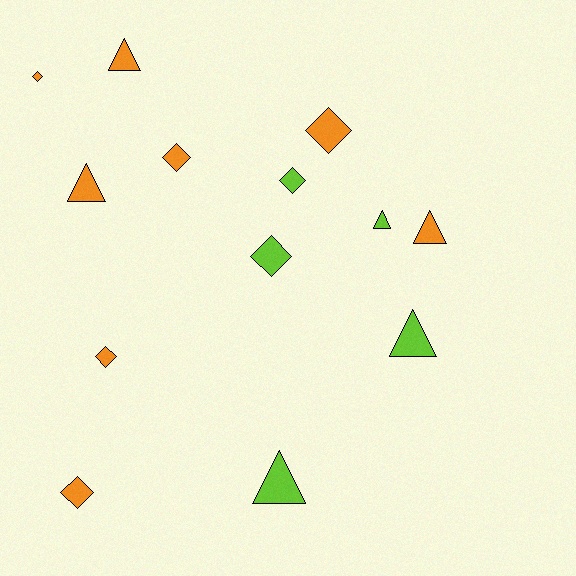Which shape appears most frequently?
Diamond, with 7 objects.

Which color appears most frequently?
Orange, with 8 objects.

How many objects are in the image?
There are 13 objects.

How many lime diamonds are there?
There are 2 lime diamonds.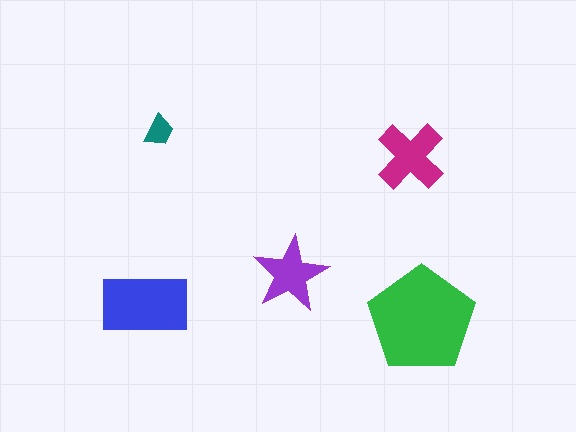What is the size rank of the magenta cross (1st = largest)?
3rd.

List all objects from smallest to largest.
The teal trapezoid, the purple star, the magenta cross, the blue rectangle, the green pentagon.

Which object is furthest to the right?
The green pentagon is rightmost.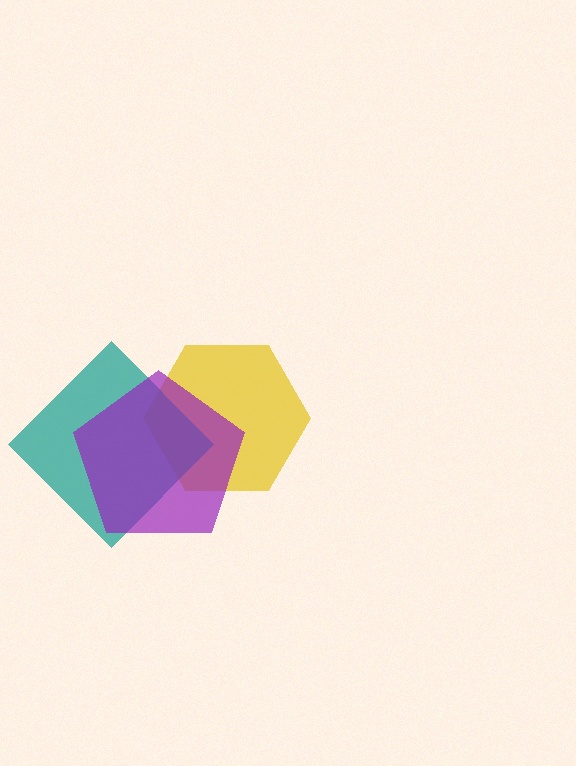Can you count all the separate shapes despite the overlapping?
Yes, there are 3 separate shapes.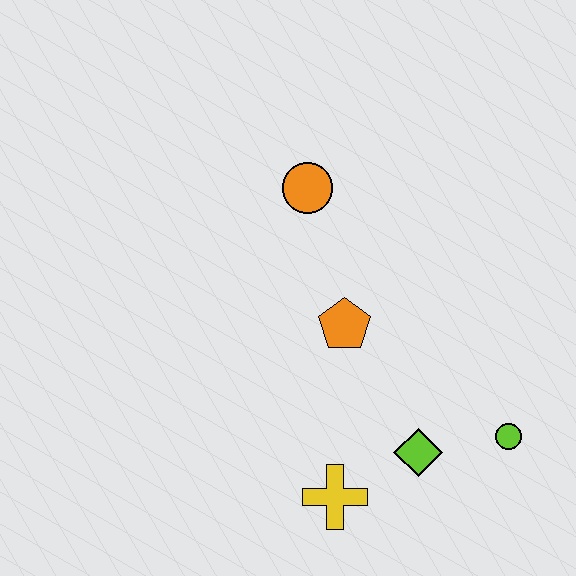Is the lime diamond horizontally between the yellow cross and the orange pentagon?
No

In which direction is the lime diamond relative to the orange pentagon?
The lime diamond is below the orange pentagon.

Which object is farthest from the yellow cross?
The orange circle is farthest from the yellow cross.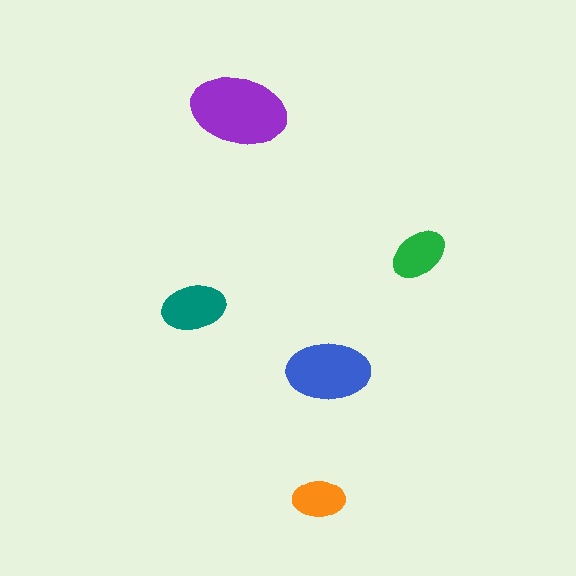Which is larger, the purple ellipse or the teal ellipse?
The purple one.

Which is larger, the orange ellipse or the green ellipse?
The green one.